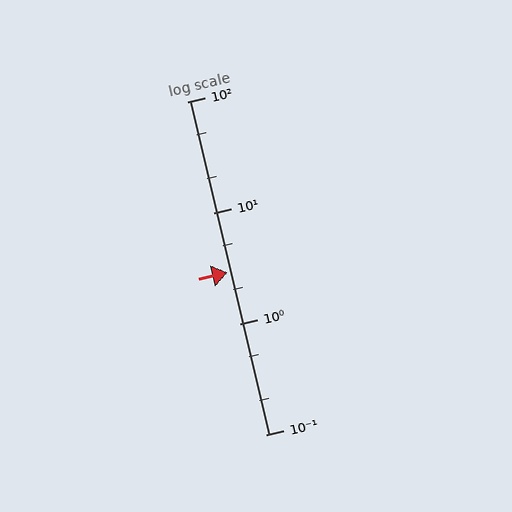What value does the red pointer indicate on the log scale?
The pointer indicates approximately 2.9.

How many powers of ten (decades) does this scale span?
The scale spans 3 decades, from 0.1 to 100.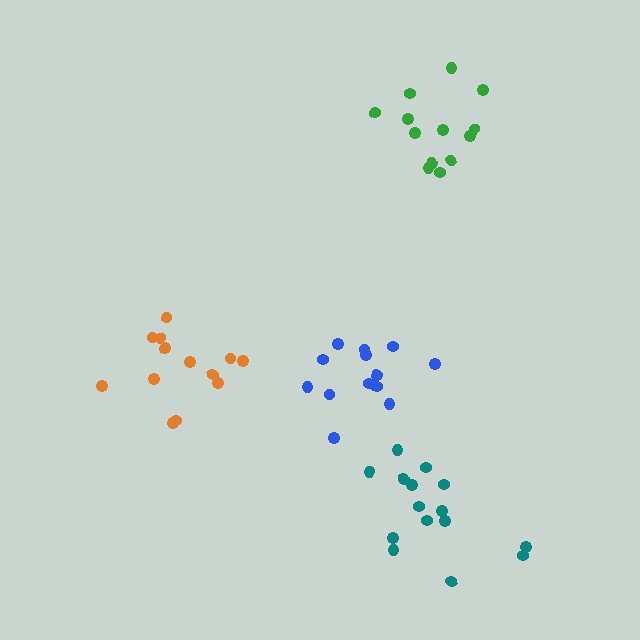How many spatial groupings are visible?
There are 4 spatial groupings.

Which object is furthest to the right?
The green cluster is rightmost.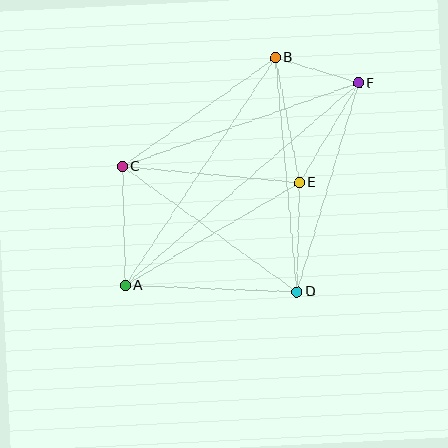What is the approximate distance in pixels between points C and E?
The distance between C and E is approximately 178 pixels.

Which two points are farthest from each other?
Points A and F are farthest from each other.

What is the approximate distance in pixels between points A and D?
The distance between A and D is approximately 172 pixels.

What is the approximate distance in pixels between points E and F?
The distance between E and F is approximately 116 pixels.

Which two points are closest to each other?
Points B and F are closest to each other.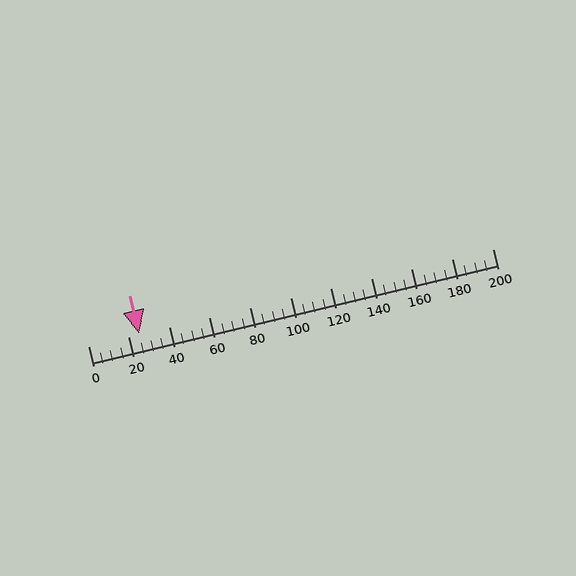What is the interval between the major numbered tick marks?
The major tick marks are spaced 20 units apart.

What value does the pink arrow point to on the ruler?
The pink arrow points to approximately 25.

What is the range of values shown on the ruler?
The ruler shows values from 0 to 200.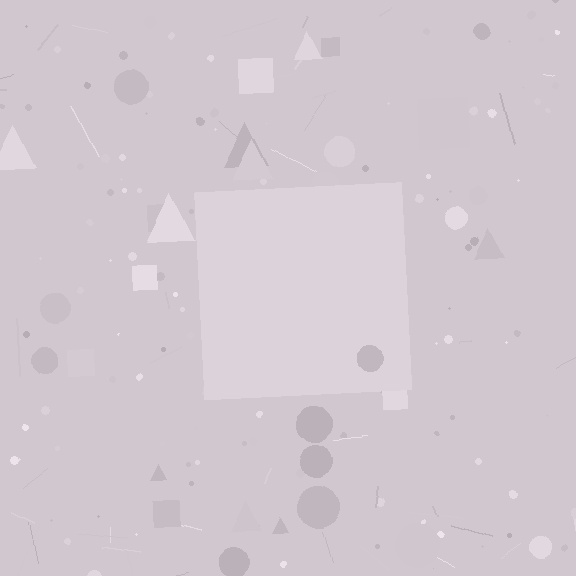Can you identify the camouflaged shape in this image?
The camouflaged shape is a square.